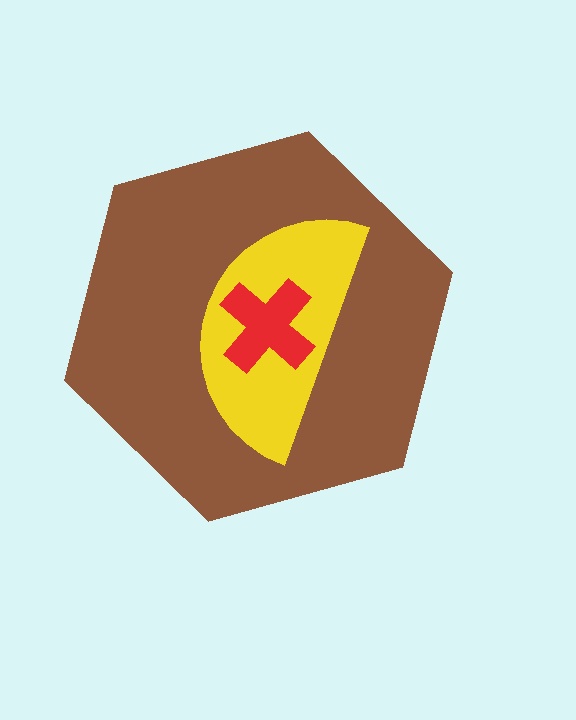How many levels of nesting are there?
3.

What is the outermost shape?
The brown hexagon.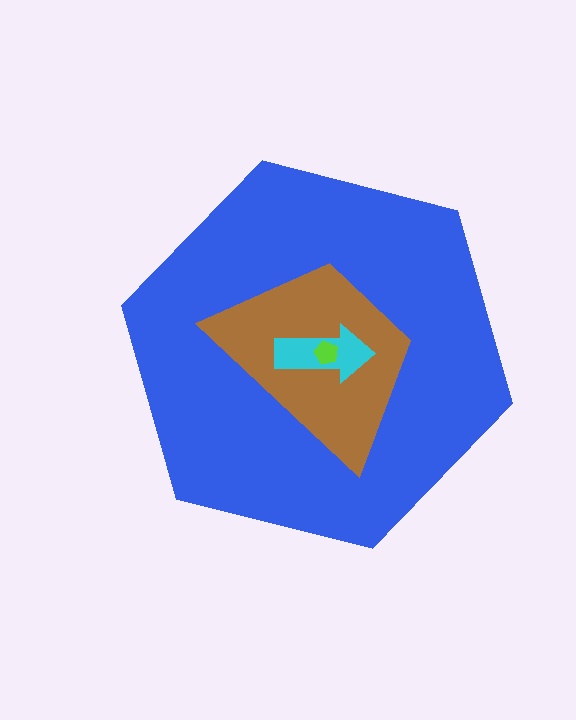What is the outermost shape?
The blue hexagon.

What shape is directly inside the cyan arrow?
The lime pentagon.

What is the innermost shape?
The lime pentagon.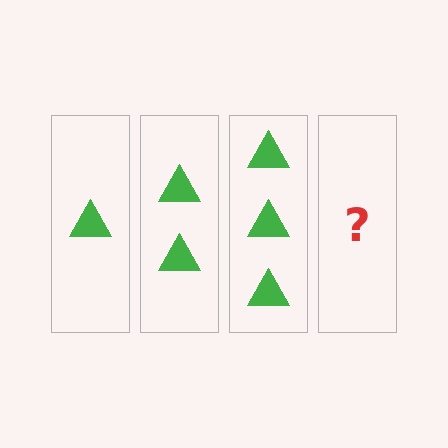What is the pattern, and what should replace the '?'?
The pattern is that each step adds one more triangle. The '?' should be 4 triangles.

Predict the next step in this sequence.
The next step is 4 triangles.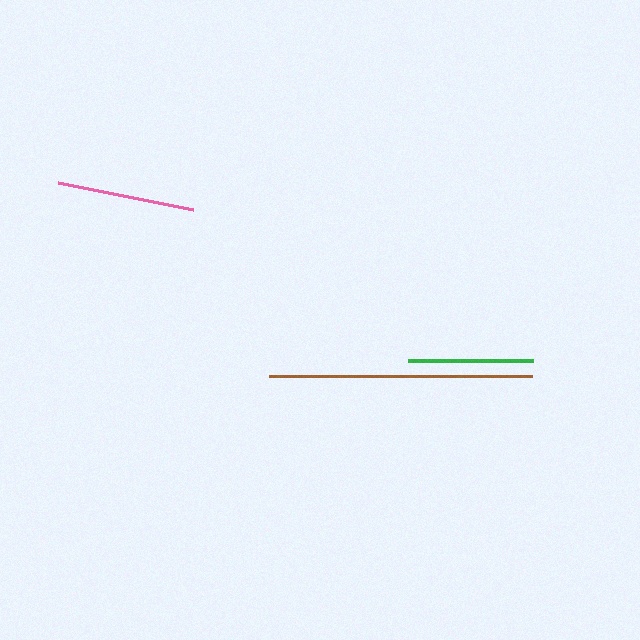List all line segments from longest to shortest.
From longest to shortest: brown, pink, green.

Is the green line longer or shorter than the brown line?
The brown line is longer than the green line.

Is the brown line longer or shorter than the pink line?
The brown line is longer than the pink line.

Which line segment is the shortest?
The green line is the shortest at approximately 125 pixels.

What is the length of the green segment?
The green segment is approximately 125 pixels long.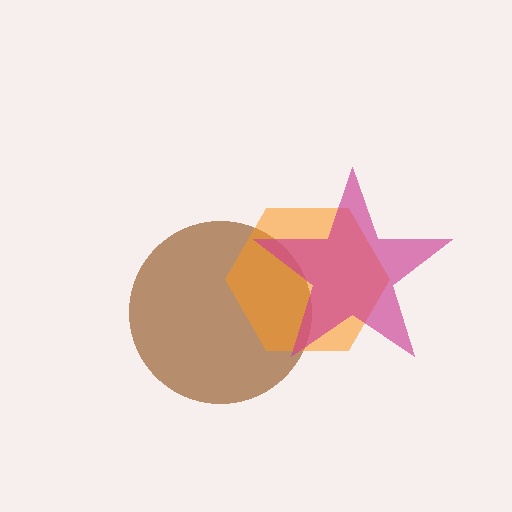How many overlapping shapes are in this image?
There are 3 overlapping shapes in the image.